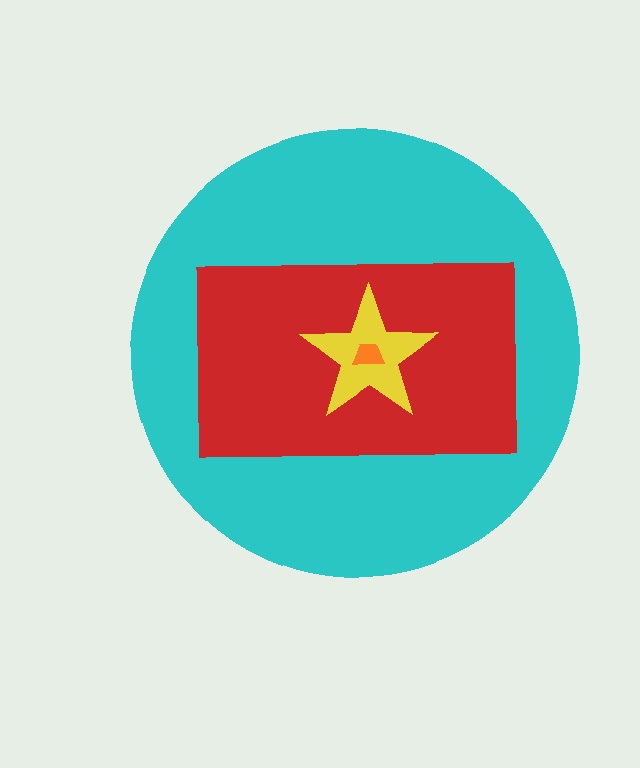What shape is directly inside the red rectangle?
The yellow star.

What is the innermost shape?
The orange trapezoid.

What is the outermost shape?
The cyan circle.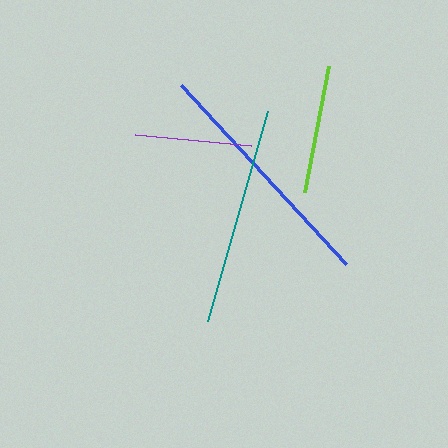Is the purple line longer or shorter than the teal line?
The teal line is longer than the purple line.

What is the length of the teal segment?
The teal segment is approximately 219 pixels long.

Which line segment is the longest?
The blue line is the longest at approximately 243 pixels.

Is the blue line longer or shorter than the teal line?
The blue line is longer than the teal line.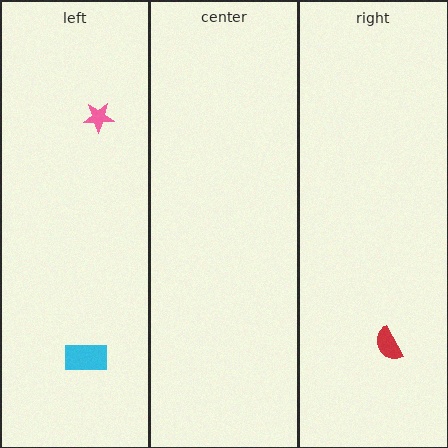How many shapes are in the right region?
1.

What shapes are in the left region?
The cyan rectangle, the pink star.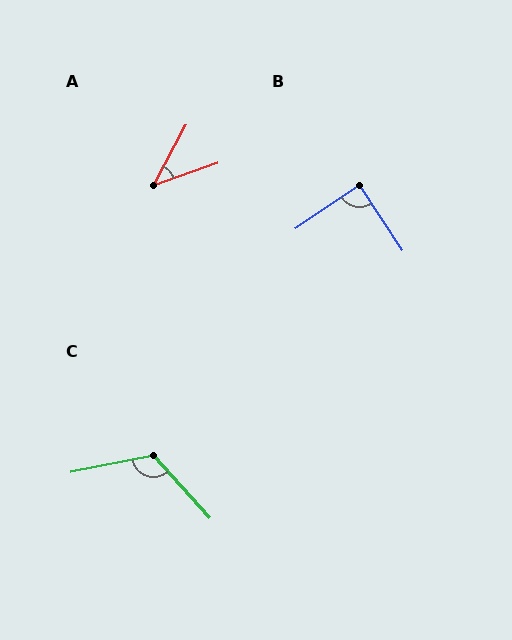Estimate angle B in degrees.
Approximately 89 degrees.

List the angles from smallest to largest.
A (43°), B (89°), C (120°).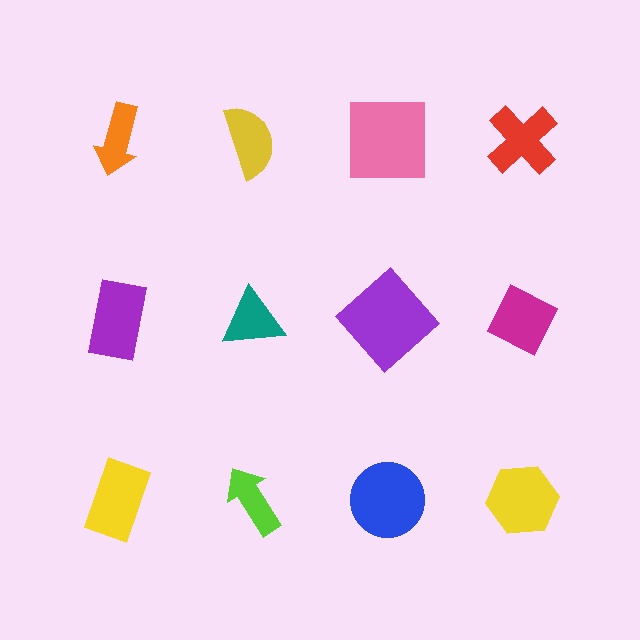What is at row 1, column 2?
A yellow semicircle.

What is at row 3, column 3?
A blue circle.